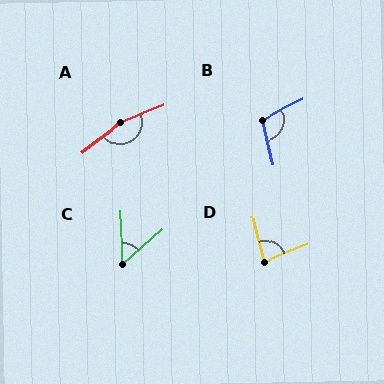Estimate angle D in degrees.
Approximately 82 degrees.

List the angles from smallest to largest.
C (50°), D (82°), B (103°), A (165°).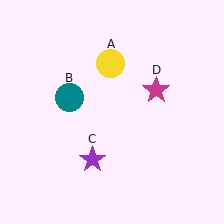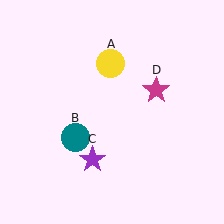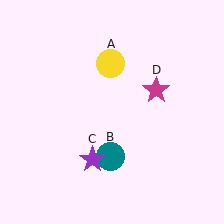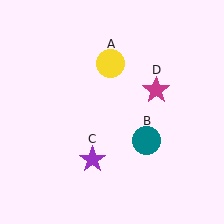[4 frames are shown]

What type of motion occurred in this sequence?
The teal circle (object B) rotated counterclockwise around the center of the scene.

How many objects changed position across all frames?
1 object changed position: teal circle (object B).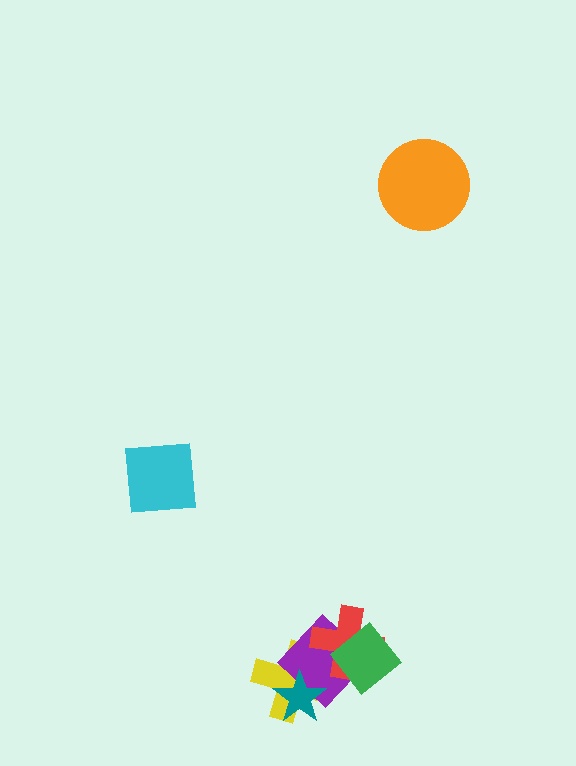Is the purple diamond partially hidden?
Yes, it is partially covered by another shape.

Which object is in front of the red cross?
The green diamond is in front of the red cross.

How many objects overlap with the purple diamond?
4 objects overlap with the purple diamond.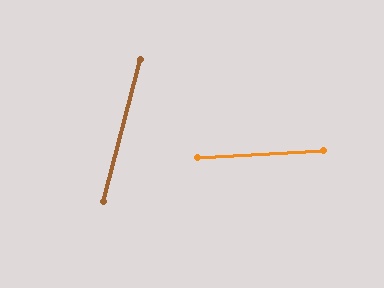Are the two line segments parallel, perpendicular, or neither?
Neither parallel nor perpendicular — they differ by about 73°.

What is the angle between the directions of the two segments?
Approximately 73 degrees.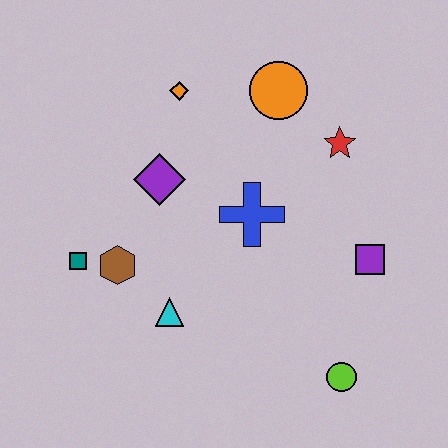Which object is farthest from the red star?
The teal square is farthest from the red star.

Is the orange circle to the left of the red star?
Yes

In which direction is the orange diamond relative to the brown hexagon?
The orange diamond is above the brown hexagon.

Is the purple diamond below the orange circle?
Yes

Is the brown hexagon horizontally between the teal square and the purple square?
Yes